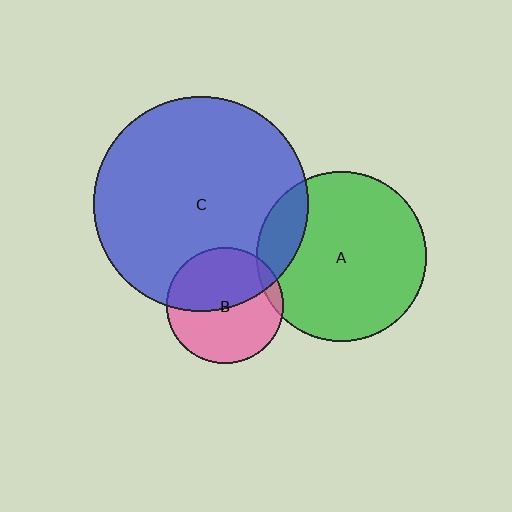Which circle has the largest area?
Circle C (blue).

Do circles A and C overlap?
Yes.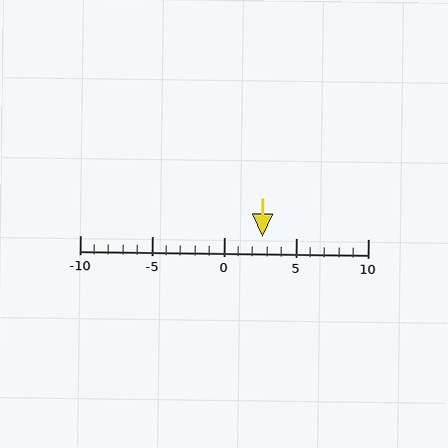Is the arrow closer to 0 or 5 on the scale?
The arrow is closer to 5.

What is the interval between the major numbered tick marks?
The major tick marks are spaced 5 units apart.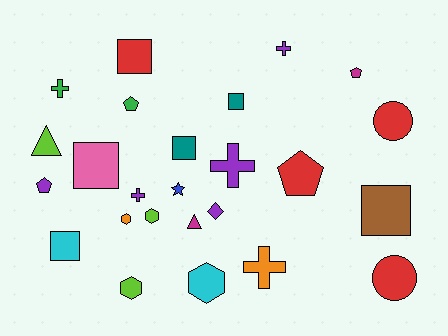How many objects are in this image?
There are 25 objects.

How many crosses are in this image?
There are 5 crosses.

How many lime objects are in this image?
There are 3 lime objects.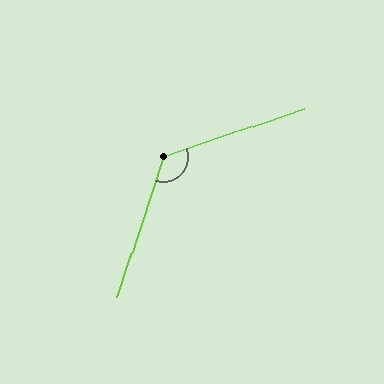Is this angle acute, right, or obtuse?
It is obtuse.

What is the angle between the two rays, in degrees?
Approximately 127 degrees.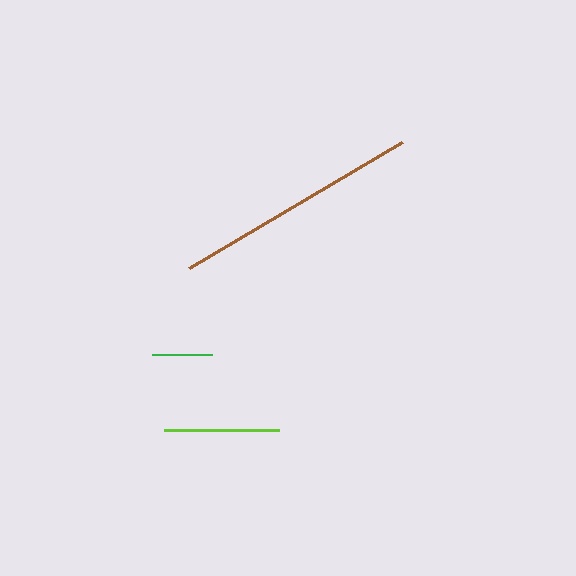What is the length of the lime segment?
The lime segment is approximately 115 pixels long.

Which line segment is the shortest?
The green line is the shortest at approximately 60 pixels.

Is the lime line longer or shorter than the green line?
The lime line is longer than the green line.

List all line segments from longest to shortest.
From longest to shortest: brown, lime, green.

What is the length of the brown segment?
The brown segment is approximately 248 pixels long.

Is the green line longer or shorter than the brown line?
The brown line is longer than the green line.